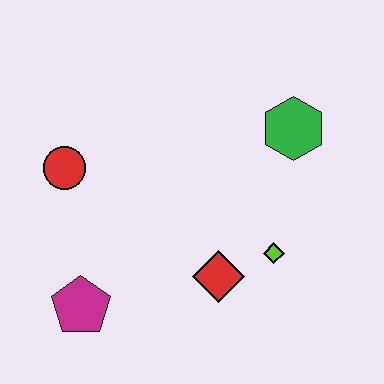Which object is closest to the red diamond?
The lime diamond is closest to the red diamond.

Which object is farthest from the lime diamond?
The red circle is farthest from the lime diamond.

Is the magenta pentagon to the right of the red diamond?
No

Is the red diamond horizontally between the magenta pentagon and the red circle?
No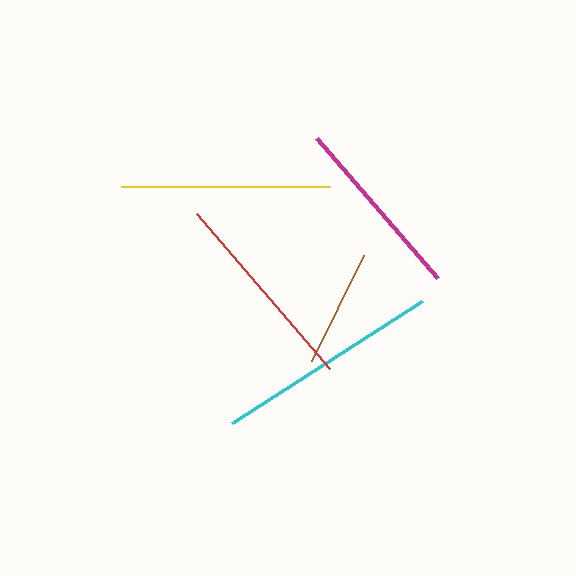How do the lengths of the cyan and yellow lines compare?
The cyan and yellow lines are approximately the same length.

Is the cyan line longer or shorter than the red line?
The cyan line is longer than the red line.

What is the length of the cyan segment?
The cyan segment is approximately 226 pixels long.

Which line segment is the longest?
The cyan line is the longest at approximately 226 pixels.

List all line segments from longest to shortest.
From longest to shortest: cyan, yellow, red, magenta, brown.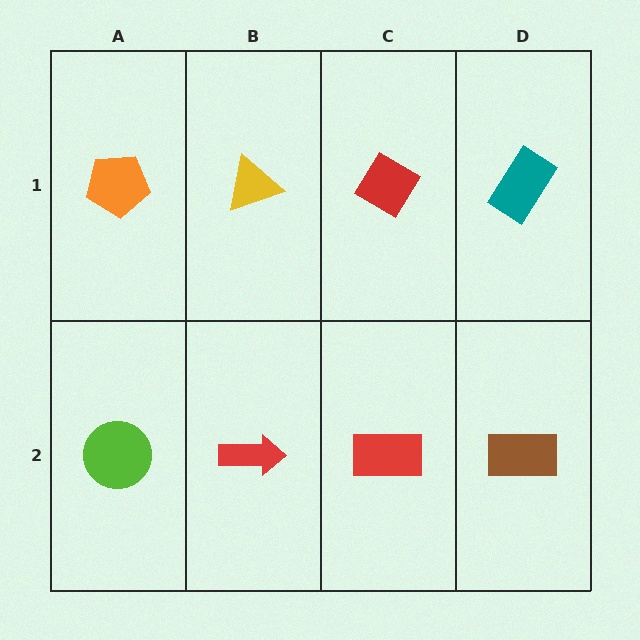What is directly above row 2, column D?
A teal rectangle.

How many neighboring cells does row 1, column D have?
2.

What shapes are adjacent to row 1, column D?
A brown rectangle (row 2, column D), a red diamond (row 1, column C).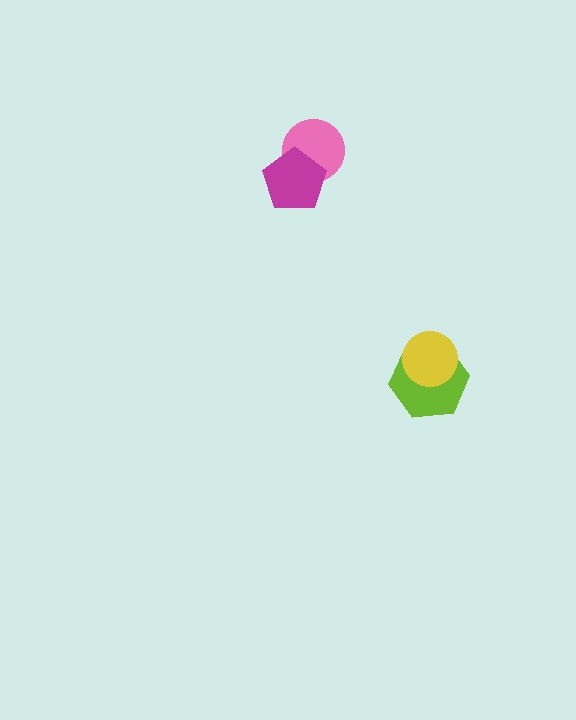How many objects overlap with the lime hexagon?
1 object overlaps with the lime hexagon.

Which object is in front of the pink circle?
The magenta pentagon is in front of the pink circle.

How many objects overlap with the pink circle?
1 object overlaps with the pink circle.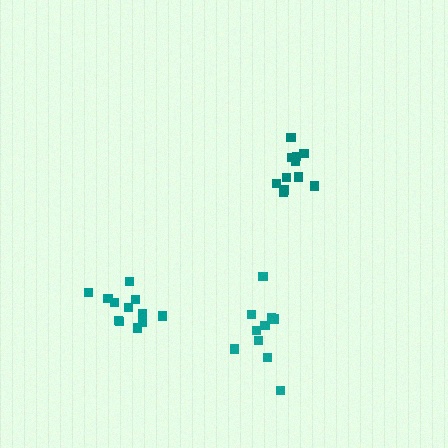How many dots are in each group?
Group 1: 10 dots, Group 2: 12 dots, Group 3: 11 dots (33 total).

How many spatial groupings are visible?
There are 3 spatial groupings.